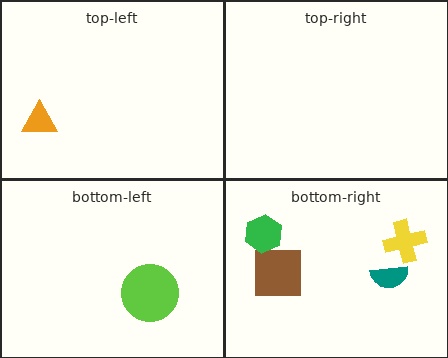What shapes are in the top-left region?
The orange triangle.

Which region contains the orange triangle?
The top-left region.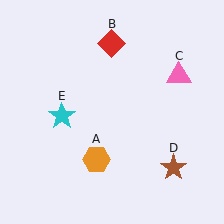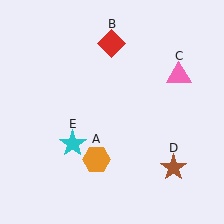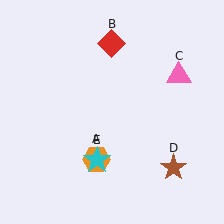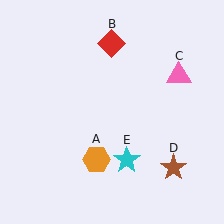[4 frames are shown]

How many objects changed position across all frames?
1 object changed position: cyan star (object E).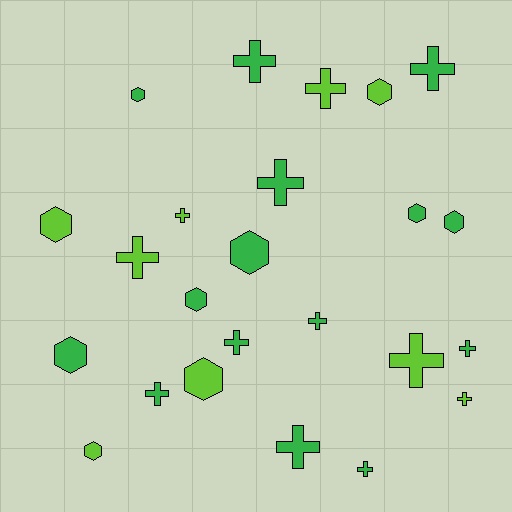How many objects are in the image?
There are 24 objects.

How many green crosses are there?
There are 9 green crosses.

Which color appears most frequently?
Green, with 15 objects.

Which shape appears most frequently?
Cross, with 14 objects.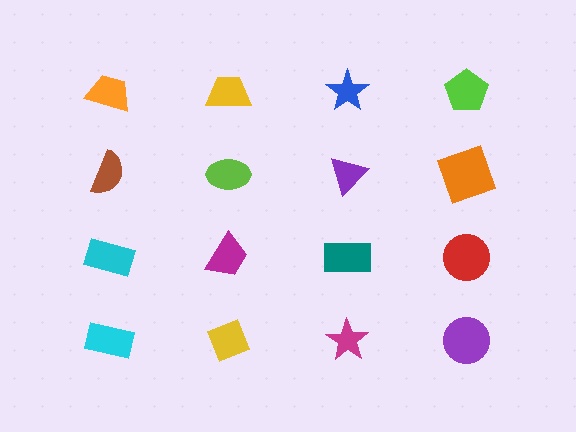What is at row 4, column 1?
A cyan rectangle.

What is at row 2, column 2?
A lime ellipse.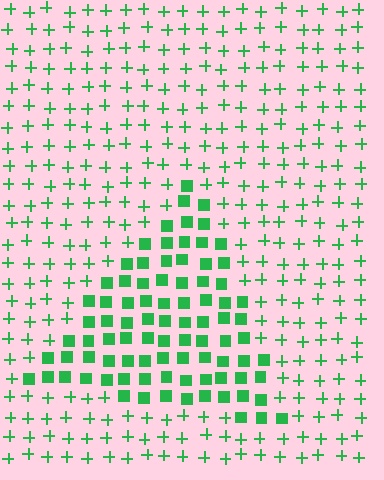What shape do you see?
I see a triangle.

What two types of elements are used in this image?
The image uses squares inside the triangle region and plus signs outside it.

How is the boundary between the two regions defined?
The boundary is defined by a change in element shape: squares inside vs. plus signs outside. All elements share the same color and spacing.